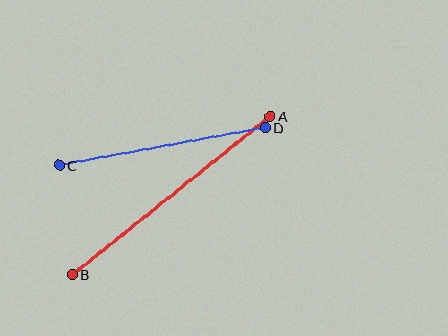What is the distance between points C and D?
The distance is approximately 210 pixels.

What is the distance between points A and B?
The distance is approximately 253 pixels.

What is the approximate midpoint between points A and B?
The midpoint is at approximately (171, 195) pixels.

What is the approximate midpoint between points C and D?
The midpoint is at approximately (162, 146) pixels.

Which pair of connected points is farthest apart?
Points A and B are farthest apart.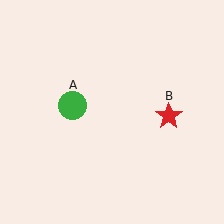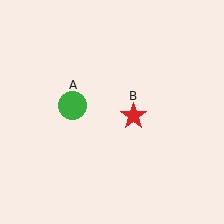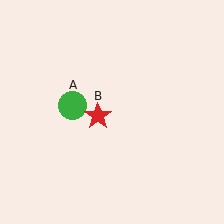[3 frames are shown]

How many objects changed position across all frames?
1 object changed position: red star (object B).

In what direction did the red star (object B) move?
The red star (object B) moved left.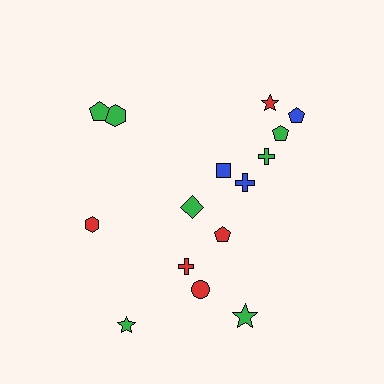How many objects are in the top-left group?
There are 3 objects.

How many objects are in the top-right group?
There are 7 objects.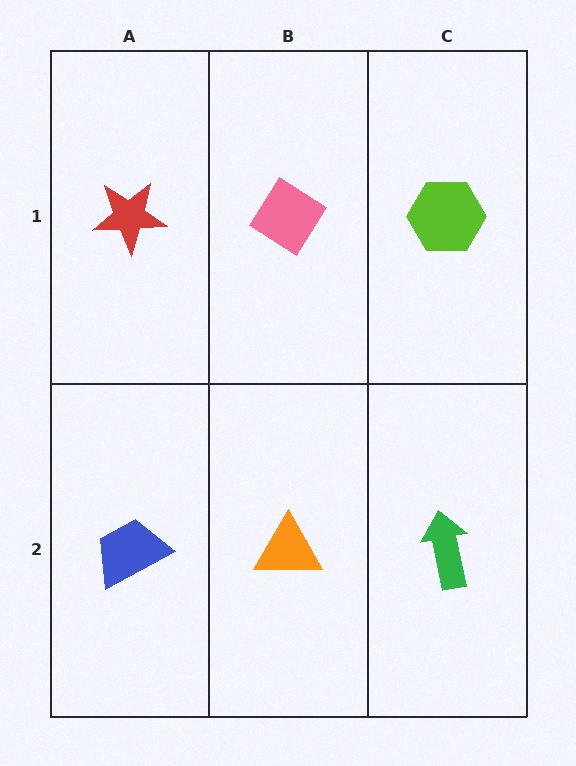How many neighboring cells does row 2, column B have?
3.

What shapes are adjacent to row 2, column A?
A red star (row 1, column A), an orange triangle (row 2, column B).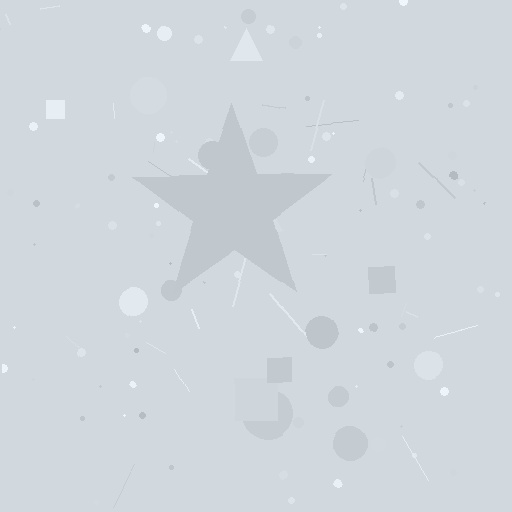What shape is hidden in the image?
A star is hidden in the image.